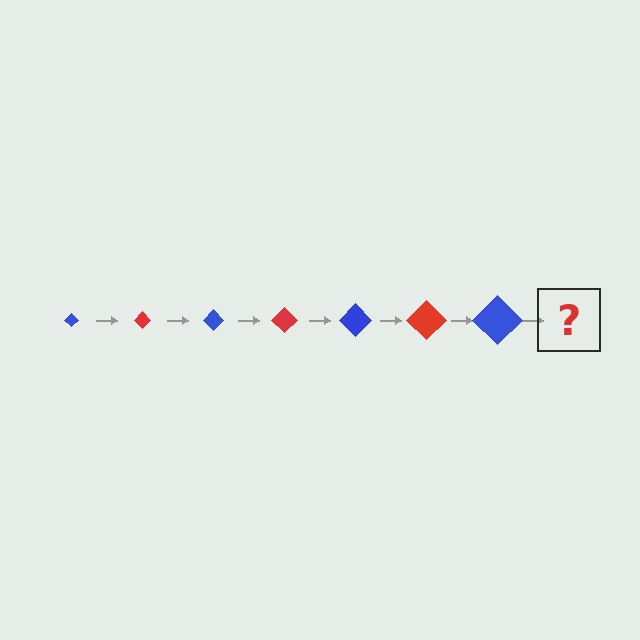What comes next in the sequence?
The next element should be a red diamond, larger than the previous one.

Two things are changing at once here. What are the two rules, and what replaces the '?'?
The two rules are that the diamond grows larger each step and the color cycles through blue and red. The '?' should be a red diamond, larger than the previous one.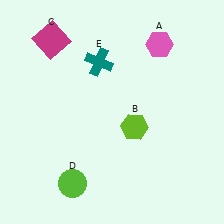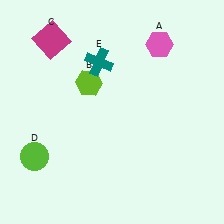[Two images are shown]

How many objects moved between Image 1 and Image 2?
2 objects moved between the two images.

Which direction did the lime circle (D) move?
The lime circle (D) moved left.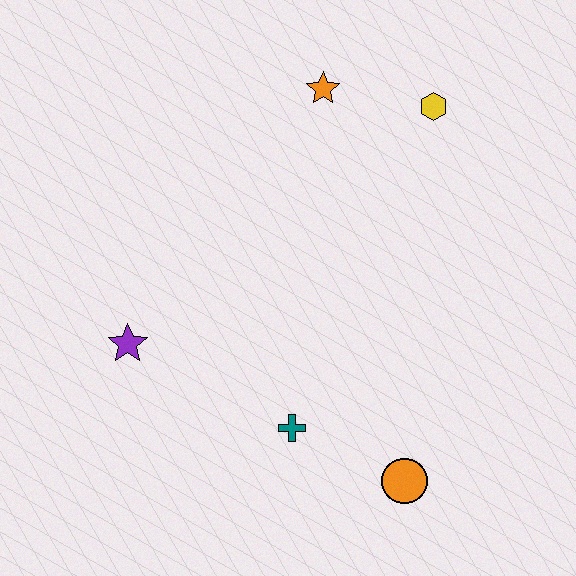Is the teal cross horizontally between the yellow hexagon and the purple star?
Yes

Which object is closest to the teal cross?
The orange circle is closest to the teal cross.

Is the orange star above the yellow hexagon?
Yes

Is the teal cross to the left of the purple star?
No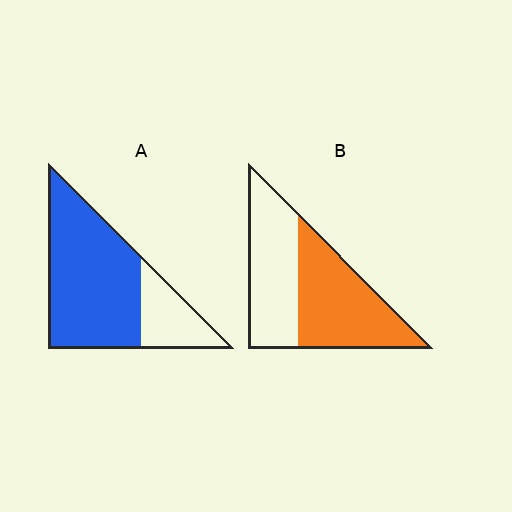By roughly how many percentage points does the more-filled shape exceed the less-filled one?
By roughly 20 percentage points (A over B).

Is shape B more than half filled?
Roughly half.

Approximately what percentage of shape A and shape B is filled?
A is approximately 75% and B is approximately 55%.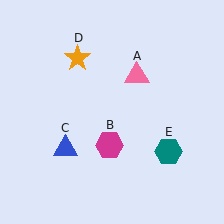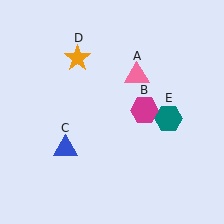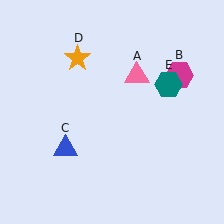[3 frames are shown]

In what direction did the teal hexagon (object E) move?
The teal hexagon (object E) moved up.